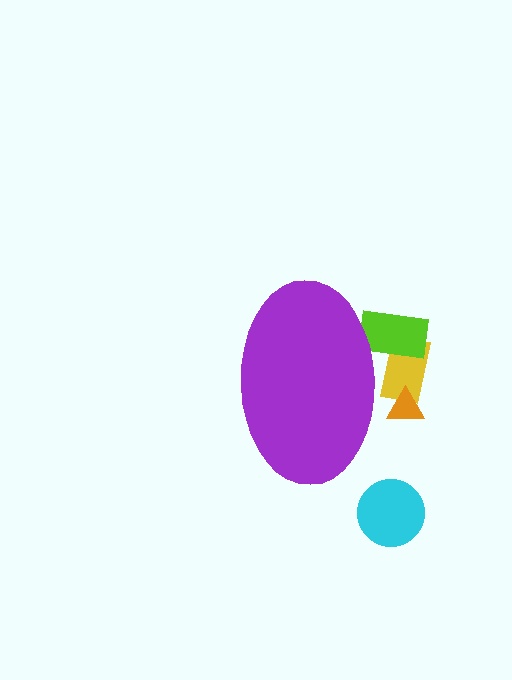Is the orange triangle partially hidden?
Yes, the orange triangle is partially hidden behind the purple ellipse.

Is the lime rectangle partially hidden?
Yes, the lime rectangle is partially hidden behind the purple ellipse.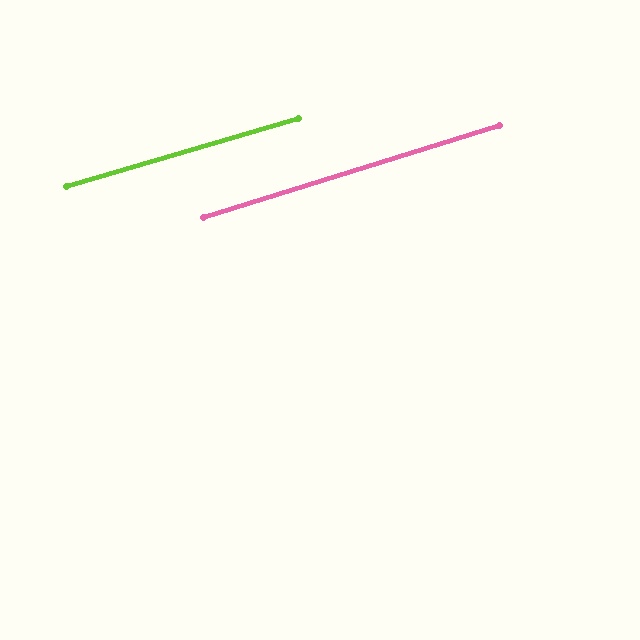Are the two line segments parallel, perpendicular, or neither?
Parallel — their directions differ by only 0.8°.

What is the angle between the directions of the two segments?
Approximately 1 degree.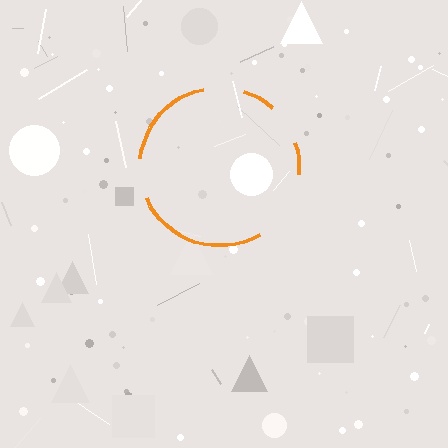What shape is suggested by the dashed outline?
The dashed outline suggests a circle.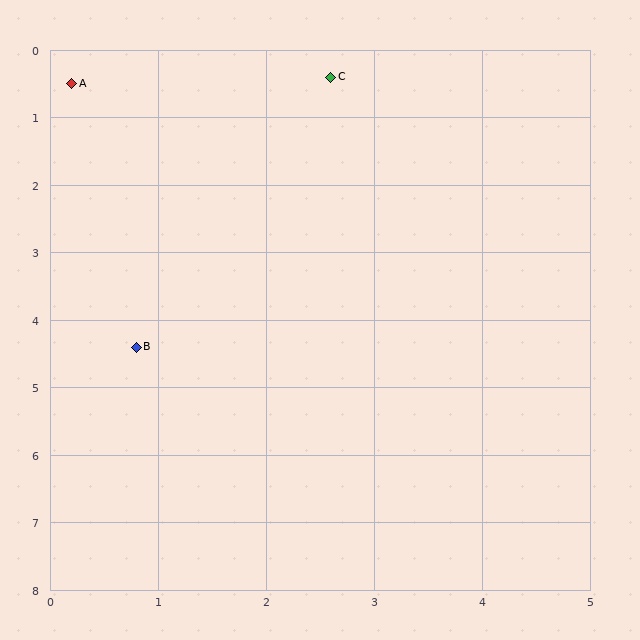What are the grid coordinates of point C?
Point C is at approximately (2.6, 0.4).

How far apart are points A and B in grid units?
Points A and B are about 3.9 grid units apart.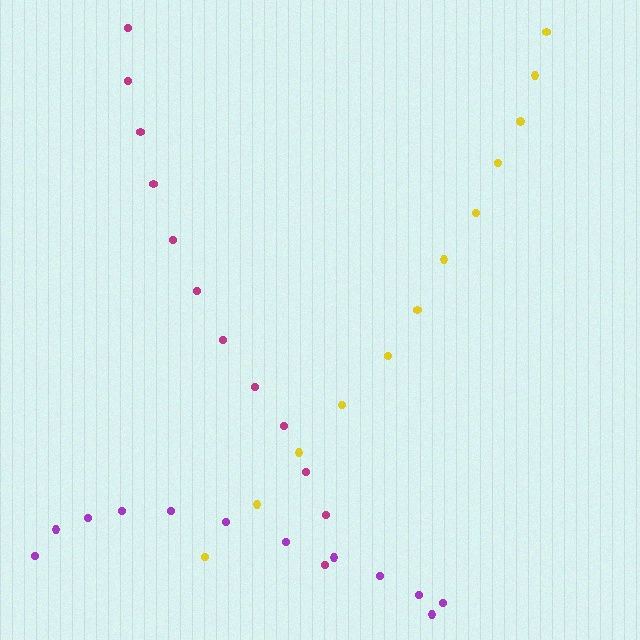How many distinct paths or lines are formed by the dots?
There are 3 distinct paths.